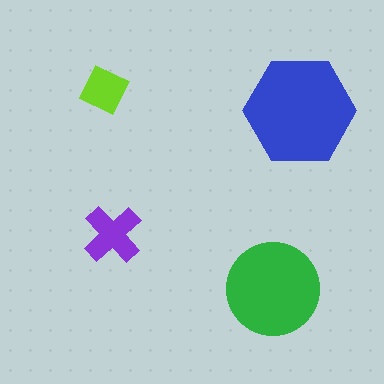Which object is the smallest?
The lime square.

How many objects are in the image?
There are 4 objects in the image.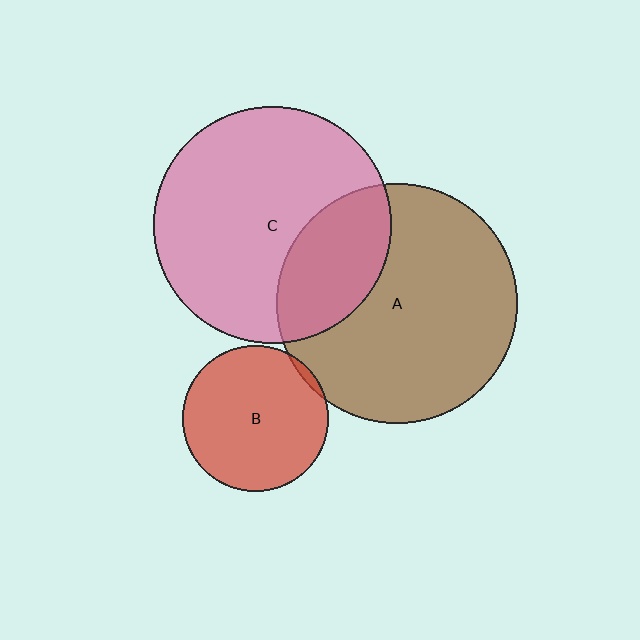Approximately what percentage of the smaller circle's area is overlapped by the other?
Approximately 5%.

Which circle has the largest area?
Circle A (brown).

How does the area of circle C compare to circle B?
Approximately 2.7 times.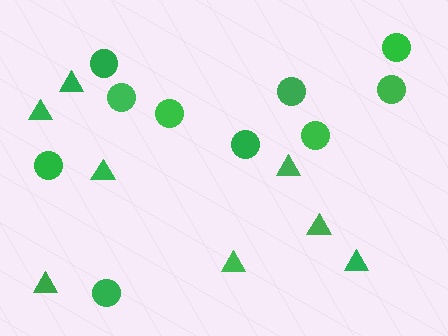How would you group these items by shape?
There are 2 groups: one group of triangles (8) and one group of circles (10).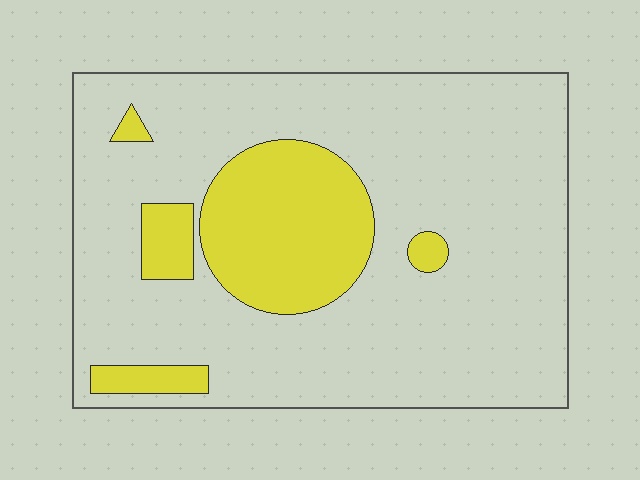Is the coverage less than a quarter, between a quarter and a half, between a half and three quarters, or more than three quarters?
Less than a quarter.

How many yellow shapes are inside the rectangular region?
5.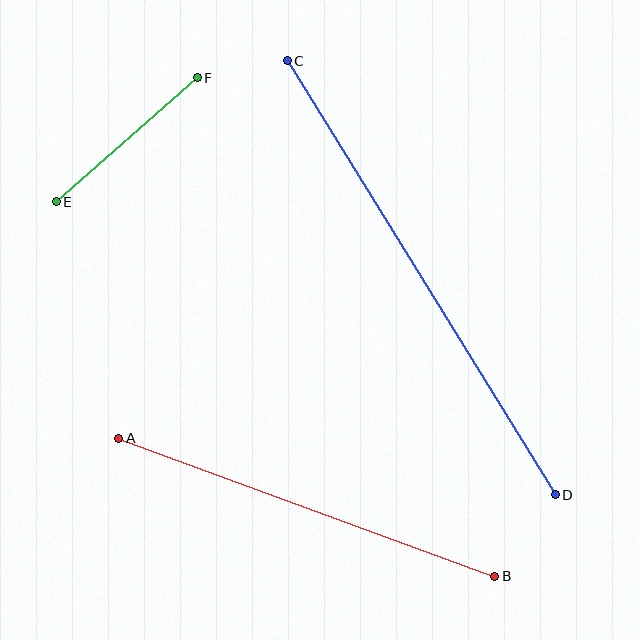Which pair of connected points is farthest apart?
Points C and D are farthest apart.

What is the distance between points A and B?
The distance is approximately 400 pixels.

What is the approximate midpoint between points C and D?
The midpoint is at approximately (421, 278) pixels.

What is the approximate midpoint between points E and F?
The midpoint is at approximately (127, 140) pixels.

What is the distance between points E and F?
The distance is approximately 188 pixels.